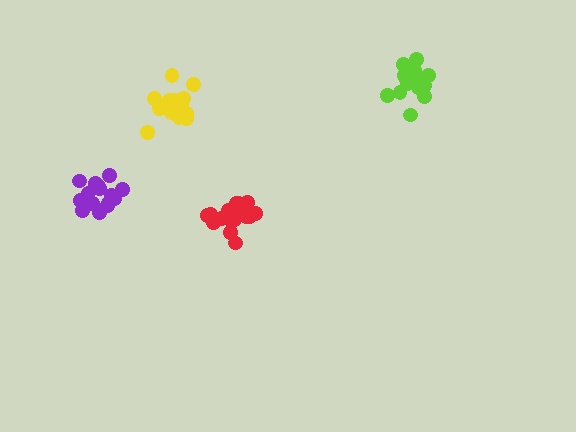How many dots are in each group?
Group 1: 17 dots, Group 2: 15 dots, Group 3: 17 dots, Group 4: 19 dots (68 total).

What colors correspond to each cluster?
The clusters are colored: lime, purple, yellow, red.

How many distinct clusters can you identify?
There are 4 distinct clusters.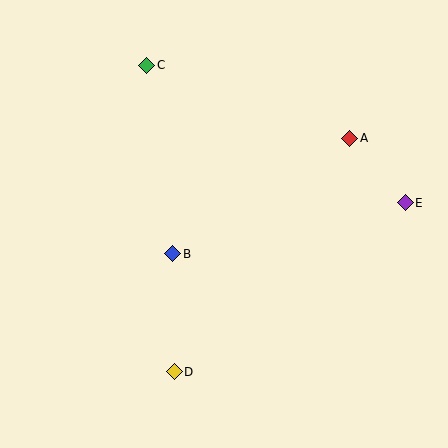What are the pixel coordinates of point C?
Point C is at (147, 65).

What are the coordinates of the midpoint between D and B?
The midpoint between D and B is at (173, 313).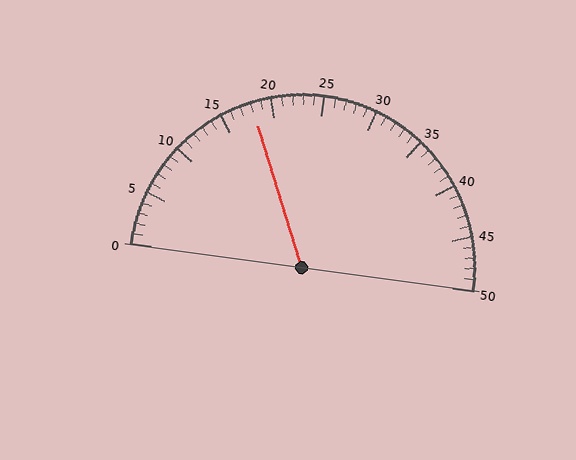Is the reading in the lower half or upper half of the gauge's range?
The reading is in the lower half of the range (0 to 50).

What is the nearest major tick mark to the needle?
The nearest major tick mark is 20.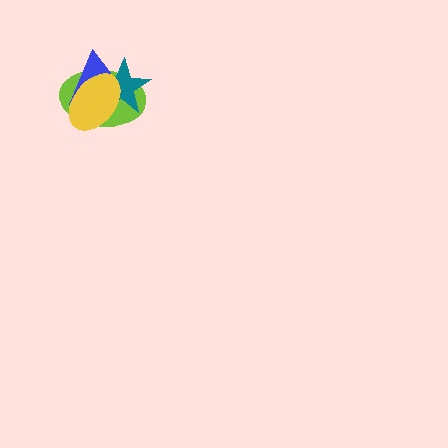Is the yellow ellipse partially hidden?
No, no other shape covers it.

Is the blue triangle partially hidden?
Yes, it is partially covered by another shape.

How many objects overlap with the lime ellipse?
3 objects overlap with the lime ellipse.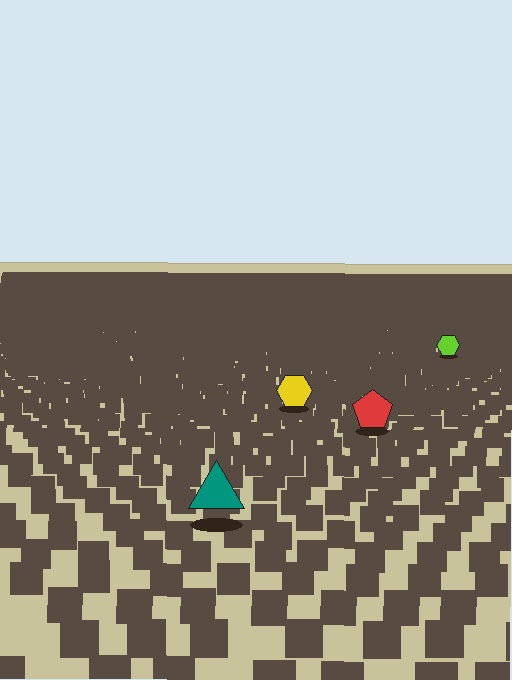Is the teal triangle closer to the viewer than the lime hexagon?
Yes. The teal triangle is closer — you can tell from the texture gradient: the ground texture is coarser near it.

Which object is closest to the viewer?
The teal triangle is closest. The texture marks near it are larger and more spread out.